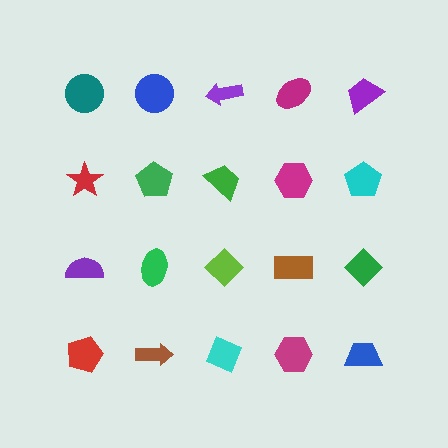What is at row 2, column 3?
A green trapezoid.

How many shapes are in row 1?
5 shapes.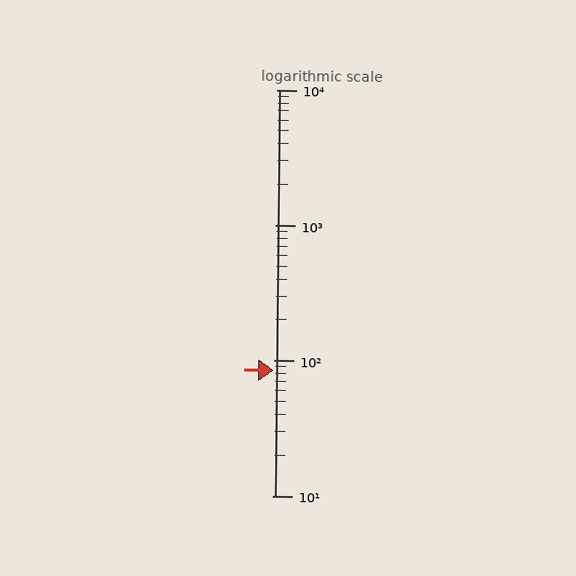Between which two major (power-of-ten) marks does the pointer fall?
The pointer is between 10 and 100.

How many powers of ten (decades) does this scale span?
The scale spans 3 decades, from 10 to 10000.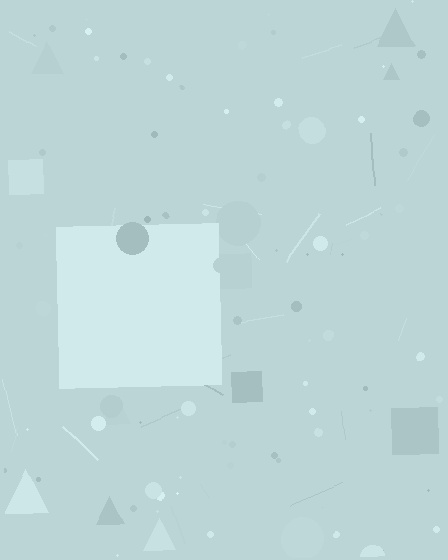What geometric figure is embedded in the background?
A square is embedded in the background.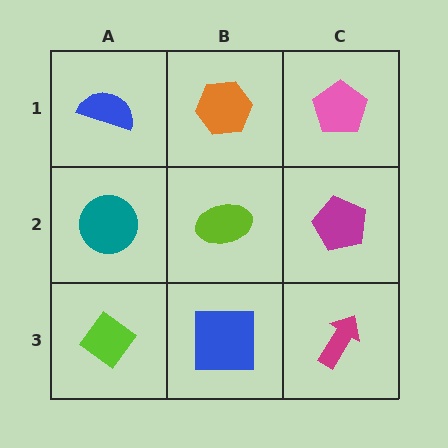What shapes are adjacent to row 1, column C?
A magenta pentagon (row 2, column C), an orange hexagon (row 1, column B).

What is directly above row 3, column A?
A teal circle.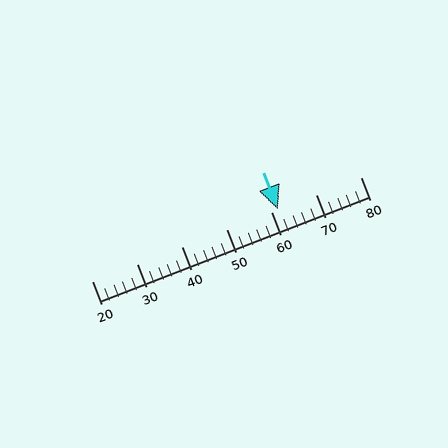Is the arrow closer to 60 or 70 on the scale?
The arrow is closer to 60.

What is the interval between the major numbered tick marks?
The major tick marks are spaced 10 units apart.